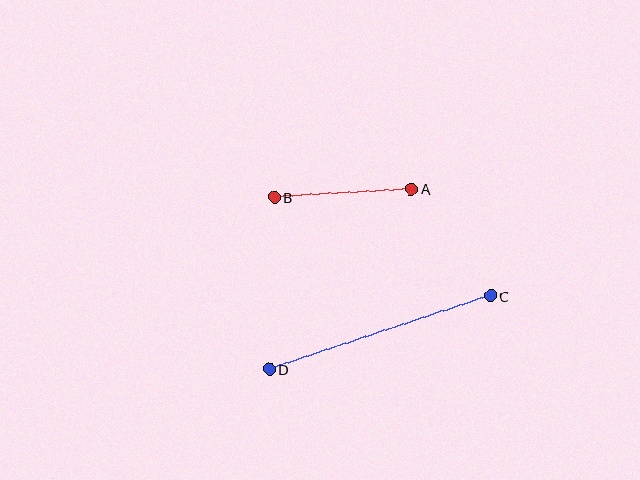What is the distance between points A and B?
The distance is approximately 138 pixels.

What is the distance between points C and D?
The distance is approximately 233 pixels.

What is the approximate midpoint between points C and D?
The midpoint is at approximately (380, 333) pixels.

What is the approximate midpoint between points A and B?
The midpoint is at approximately (343, 193) pixels.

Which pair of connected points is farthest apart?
Points C and D are farthest apart.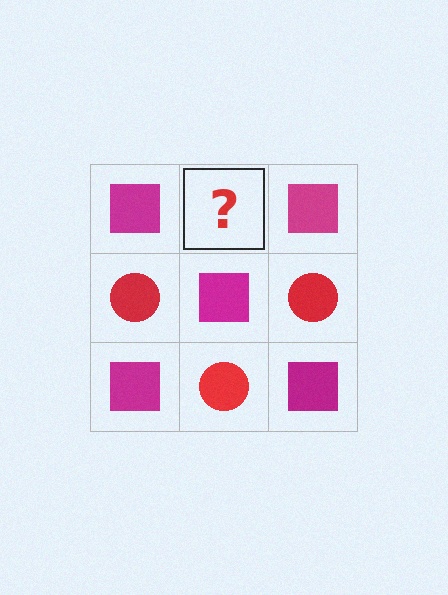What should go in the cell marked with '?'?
The missing cell should contain a red circle.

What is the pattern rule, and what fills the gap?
The rule is that it alternates magenta square and red circle in a checkerboard pattern. The gap should be filled with a red circle.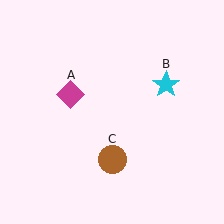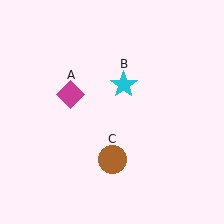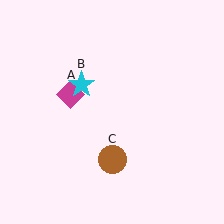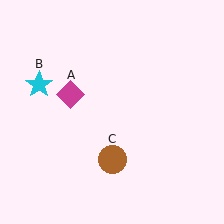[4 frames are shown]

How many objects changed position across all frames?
1 object changed position: cyan star (object B).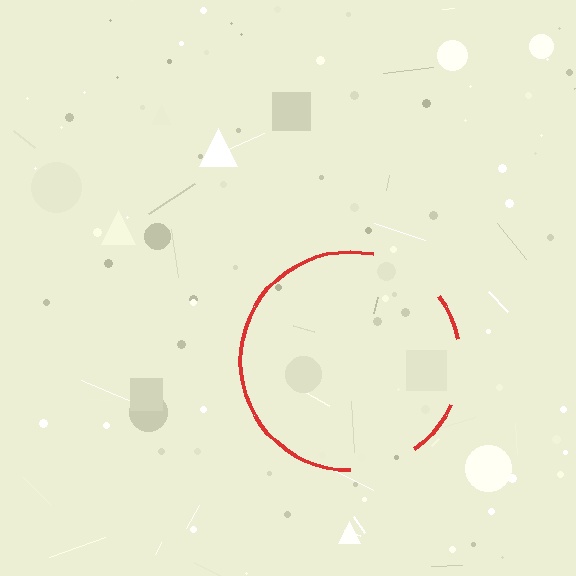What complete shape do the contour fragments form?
The contour fragments form a circle.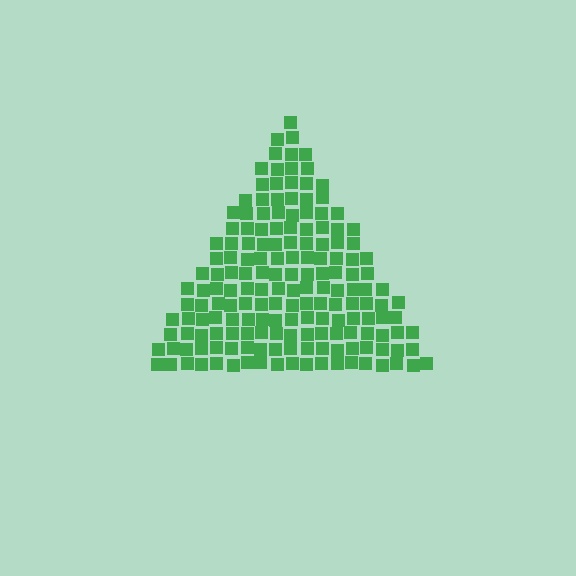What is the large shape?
The large shape is a triangle.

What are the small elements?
The small elements are squares.